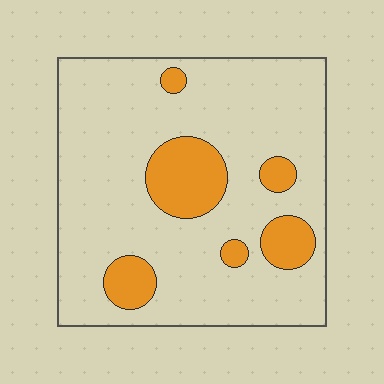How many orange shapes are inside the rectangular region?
6.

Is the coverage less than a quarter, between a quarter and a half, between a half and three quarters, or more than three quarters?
Less than a quarter.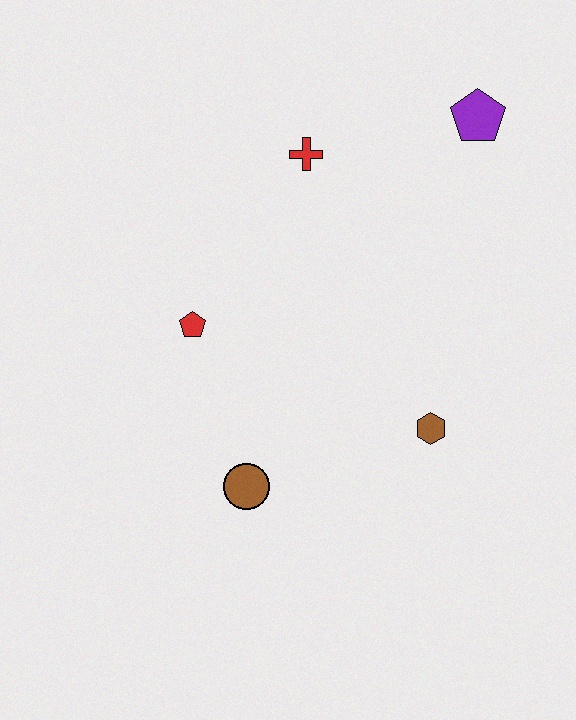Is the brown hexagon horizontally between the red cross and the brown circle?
No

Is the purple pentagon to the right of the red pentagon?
Yes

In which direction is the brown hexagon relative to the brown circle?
The brown hexagon is to the right of the brown circle.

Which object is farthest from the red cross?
The brown circle is farthest from the red cross.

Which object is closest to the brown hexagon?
The brown circle is closest to the brown hexagon.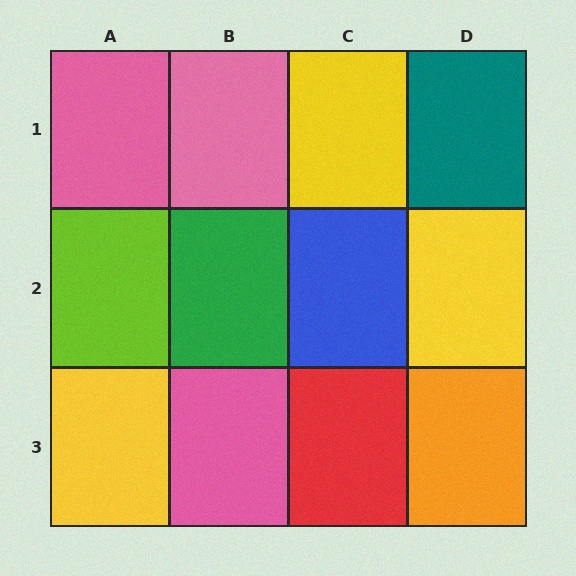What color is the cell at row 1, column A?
Pink.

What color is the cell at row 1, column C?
Yellow.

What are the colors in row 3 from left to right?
Yellow, pink, red, orange.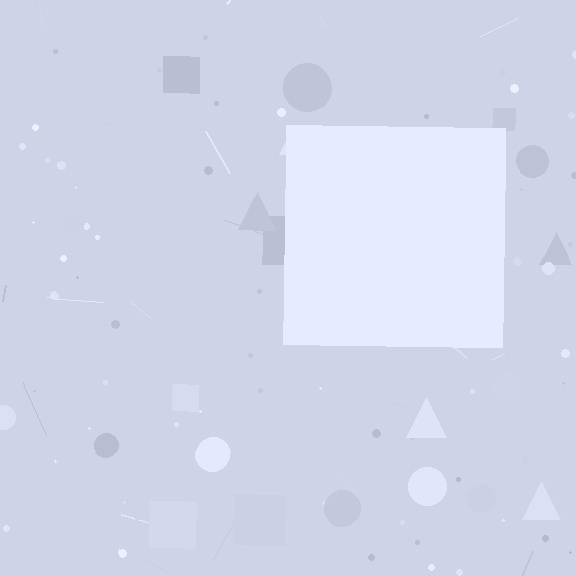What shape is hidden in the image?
A square is hidden in the image.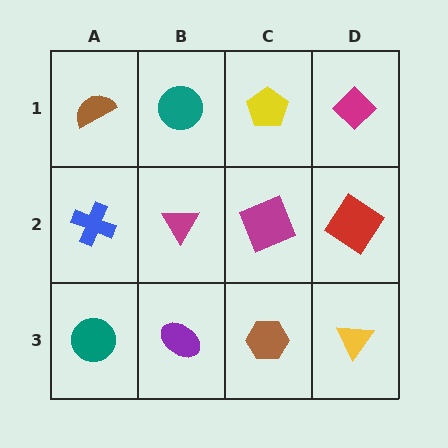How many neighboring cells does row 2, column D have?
3.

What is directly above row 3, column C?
A magenta square.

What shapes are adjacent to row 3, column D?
A red diamond (row 2, column D), a brown hexagon (row 3, column C).